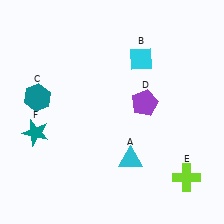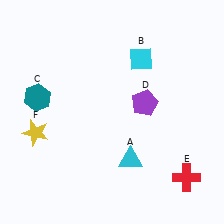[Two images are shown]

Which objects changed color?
E changed from lime to red. F changed from teal to yellow.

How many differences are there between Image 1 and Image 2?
There are 2 differences between the two images.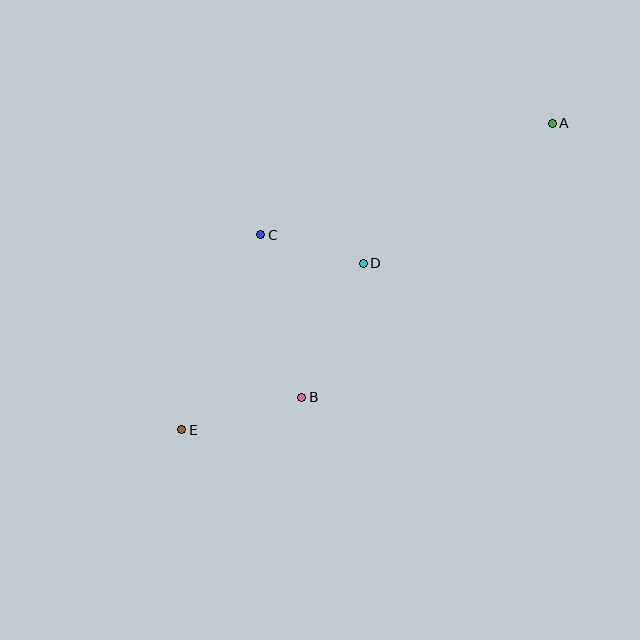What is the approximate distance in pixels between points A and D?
The distance between A and D is approximately 235 pixels.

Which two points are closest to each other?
Points C and D are closest to each other.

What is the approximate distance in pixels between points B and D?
The distance between B and D is approximately 147 pixels.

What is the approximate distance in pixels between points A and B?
The distance between A and B is approximately 371 pixels.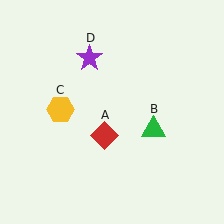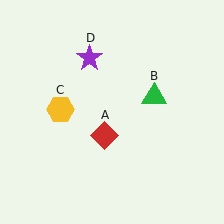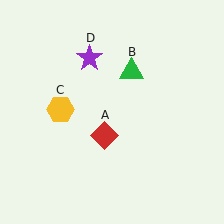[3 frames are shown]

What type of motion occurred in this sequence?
The green triangle (object B) rotated counterclockwise around the center of the scene.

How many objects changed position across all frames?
1 object changed position: green triangle (object B).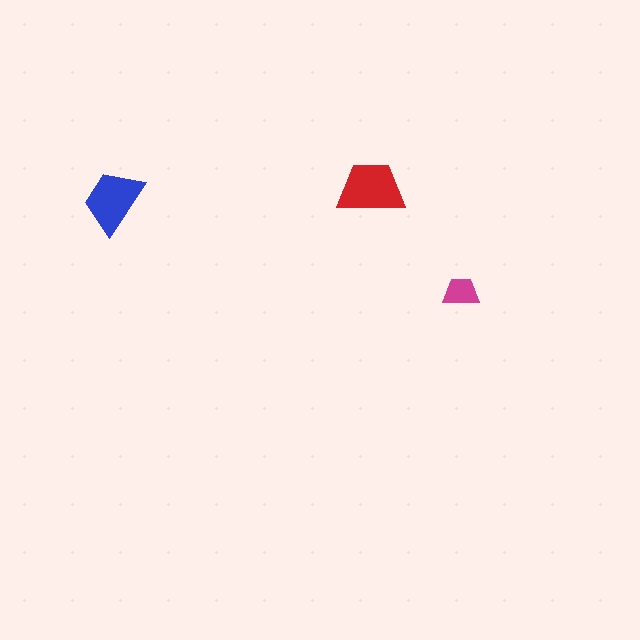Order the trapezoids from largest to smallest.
the red one, the blue one, the magenta one.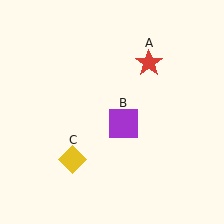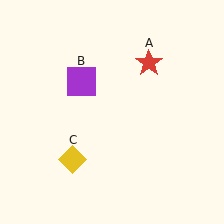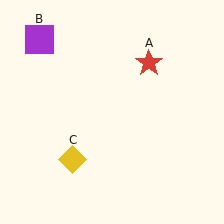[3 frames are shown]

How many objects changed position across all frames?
1 object changed position: purple square (object B).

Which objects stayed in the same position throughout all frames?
Red star (object A) and yellow diamond (object C) remained stationary.